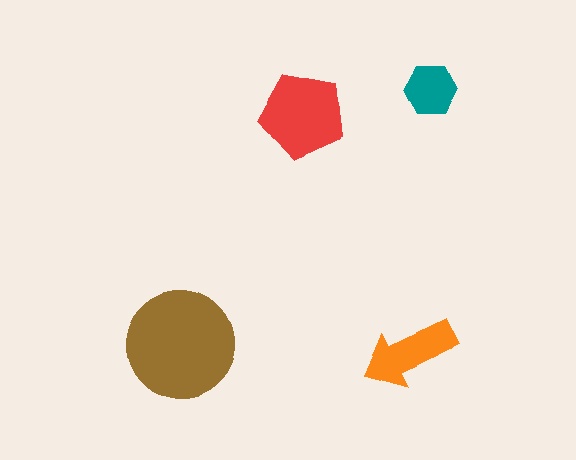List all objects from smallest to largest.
The teal hexagon, the orange arrow, the red pentagon, the brown circle.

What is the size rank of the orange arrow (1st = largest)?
3rd.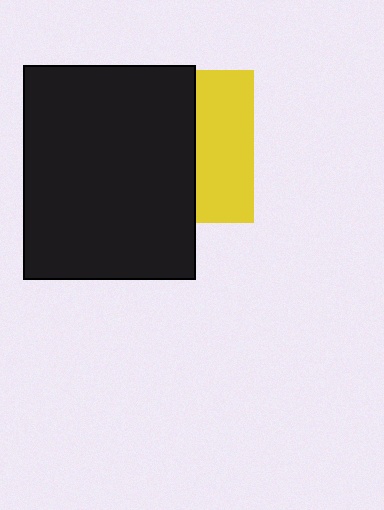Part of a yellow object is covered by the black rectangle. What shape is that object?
It is a square.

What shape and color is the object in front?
The object in front is a black rectangle.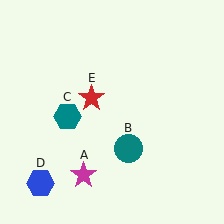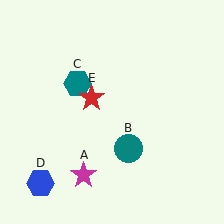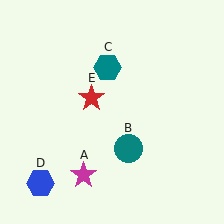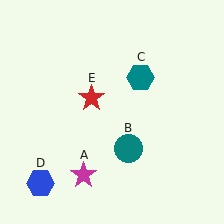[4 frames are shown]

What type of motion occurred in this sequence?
The teal hexagon (object C) rotated clockwise around the center of the scene.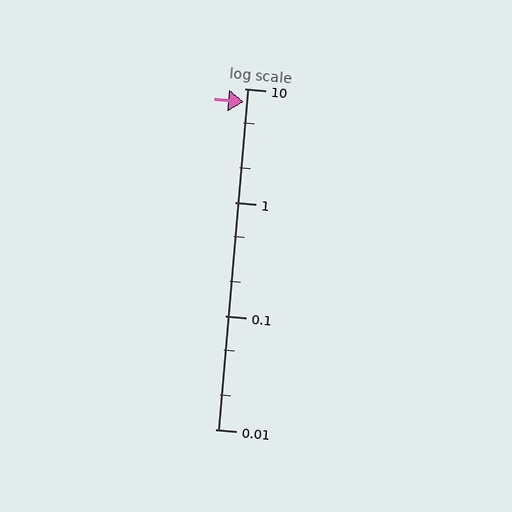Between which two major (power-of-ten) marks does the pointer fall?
The pointer is between 1 and 10.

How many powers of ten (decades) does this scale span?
The scale spans 3 decades, from 0.01 to 10.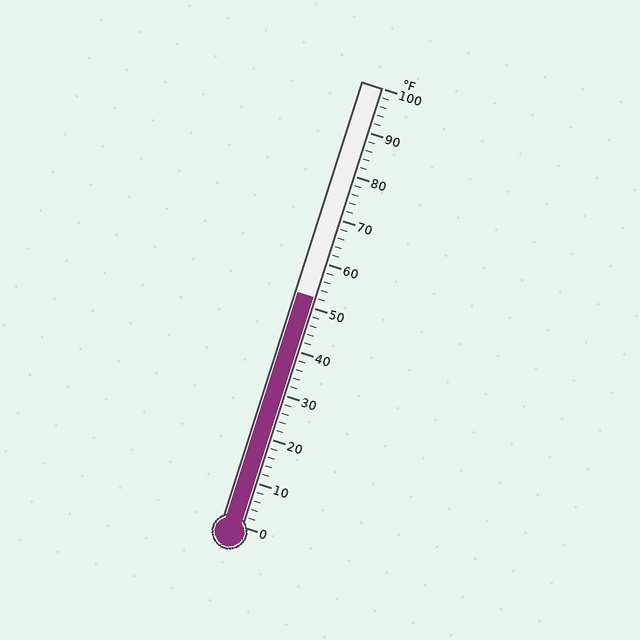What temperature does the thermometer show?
The thermometer shows approximately 52°F.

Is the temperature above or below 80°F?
The temperature is below 80°F.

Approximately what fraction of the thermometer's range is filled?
The thermometer is filled to approximately 50% of its range.